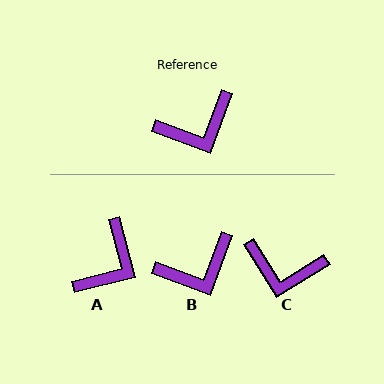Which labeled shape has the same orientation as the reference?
B.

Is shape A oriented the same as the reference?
No, it is off by about 35 degrees.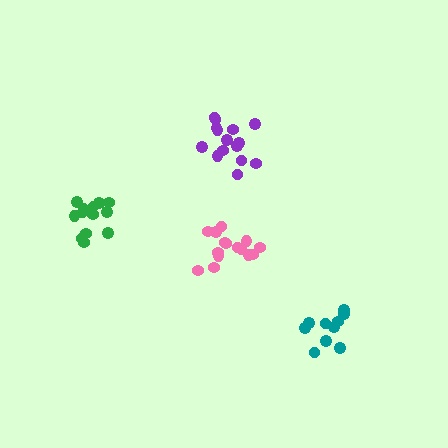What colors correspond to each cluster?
The clusters are colored: pink, purple, green, teal.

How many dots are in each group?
Group 1: 15 dots, Group 2: 15 dots, Group 3: 13 dots, Group 4: 10 dots (53 total).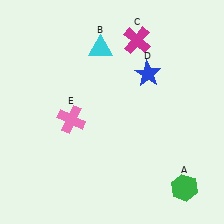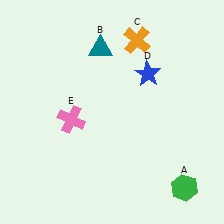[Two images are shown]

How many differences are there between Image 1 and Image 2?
There are 2 differences between the two images.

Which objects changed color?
B changed from cyan to teal. C changed from magenta to orange.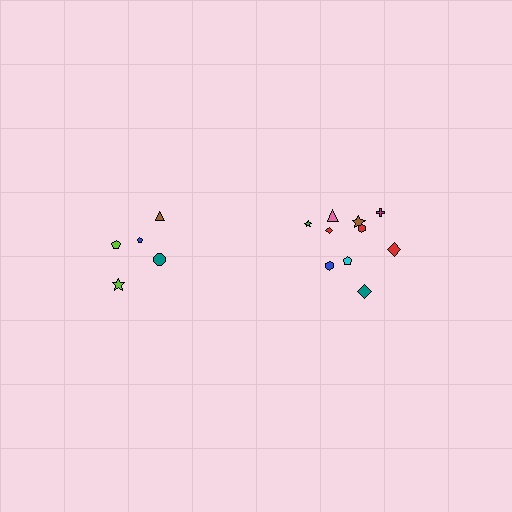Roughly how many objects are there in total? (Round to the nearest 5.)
Roughly 15 objects in total.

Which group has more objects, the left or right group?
The right group.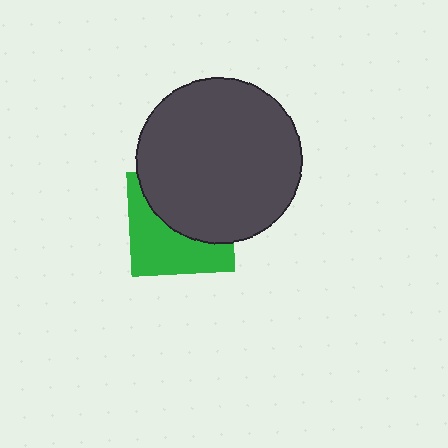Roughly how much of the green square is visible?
About half of it is visible (roughly 47%).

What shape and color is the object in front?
The object in front is a dark gray circle.